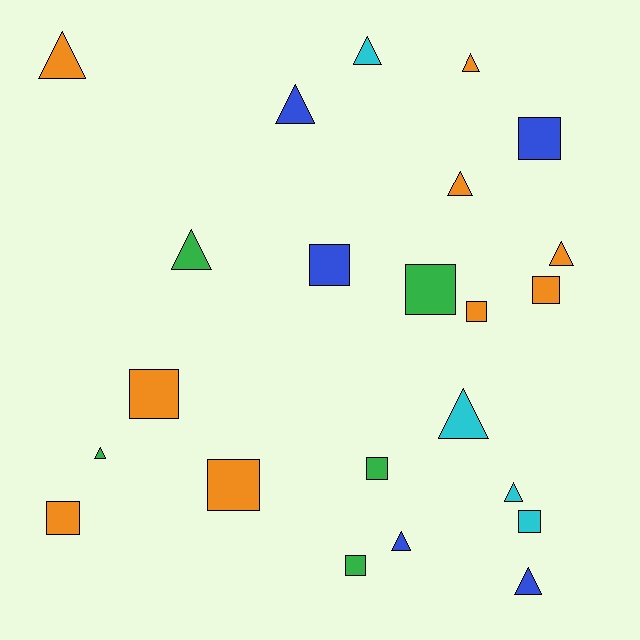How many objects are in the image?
There are 23 objects.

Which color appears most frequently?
Orange, with 9 objects.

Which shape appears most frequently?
Triangle, with 12 objects.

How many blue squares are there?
There are 2 blue squares.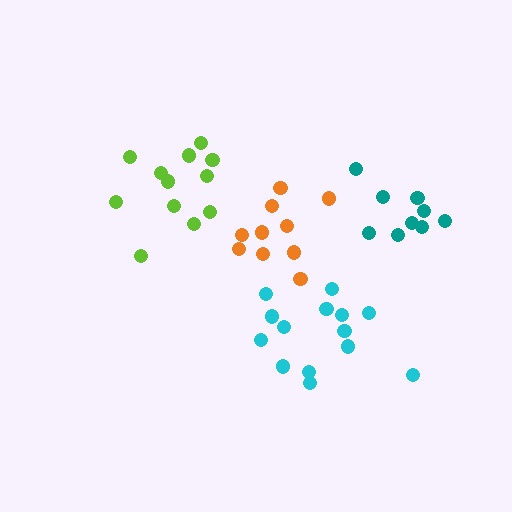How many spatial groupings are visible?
There are 4 spatial groupings.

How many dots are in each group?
Group 1: 10 dots, Group 2: 12 dots, Group 3: 9 dots, Group 4: 14 dots (45 total).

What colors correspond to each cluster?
The clusters are colored: orange, lime, teal, cyan.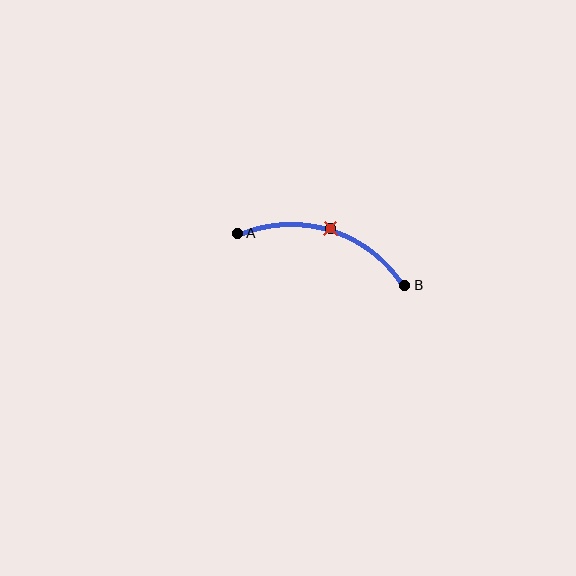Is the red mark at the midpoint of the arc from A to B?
Yes. The red mark lies on the arc at equal arc-length from both A and B — it is the arc midpoint.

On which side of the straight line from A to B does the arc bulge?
The arc bulges above the straight line connecting A and B.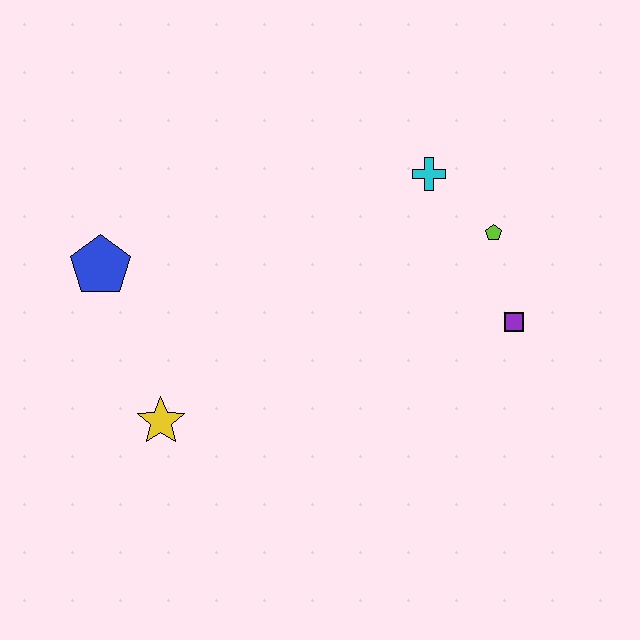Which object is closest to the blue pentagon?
The yellow star is closest to the blue pentagon.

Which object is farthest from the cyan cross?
The yellow star is farthest from the cyan cross.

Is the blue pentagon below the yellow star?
No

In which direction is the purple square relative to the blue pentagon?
The purple square is to the right of the blue pentagon.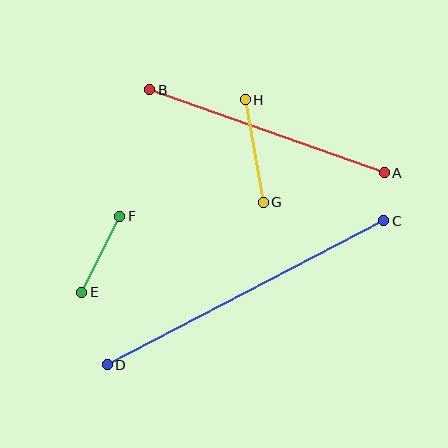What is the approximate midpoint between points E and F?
The midpoint is at approximately (101, 254) pixels.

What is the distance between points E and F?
The distance is approximately 85 pixels.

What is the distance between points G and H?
The distance is approximately 104 pixels.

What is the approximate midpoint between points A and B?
The midpoint is at approximately (267, 131) pixels.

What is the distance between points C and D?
The distance is approximately 312 pixels.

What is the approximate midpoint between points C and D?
The midpoint is at approximately (245, 293) pixels.